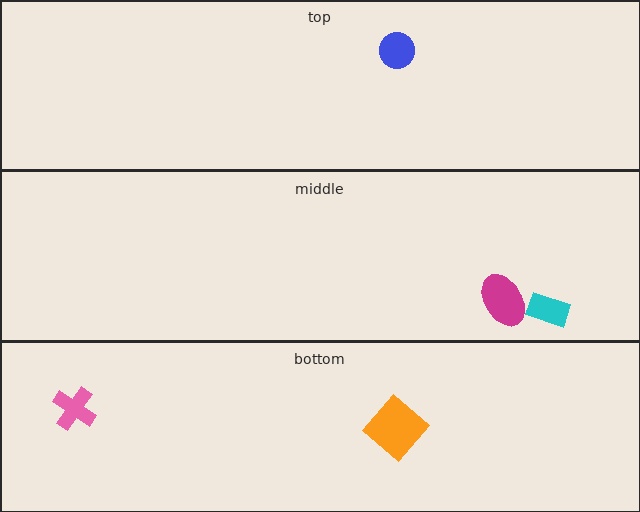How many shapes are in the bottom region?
2.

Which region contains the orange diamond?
The bottom region.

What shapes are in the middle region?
The magenta ellipse, the cyan rectangle.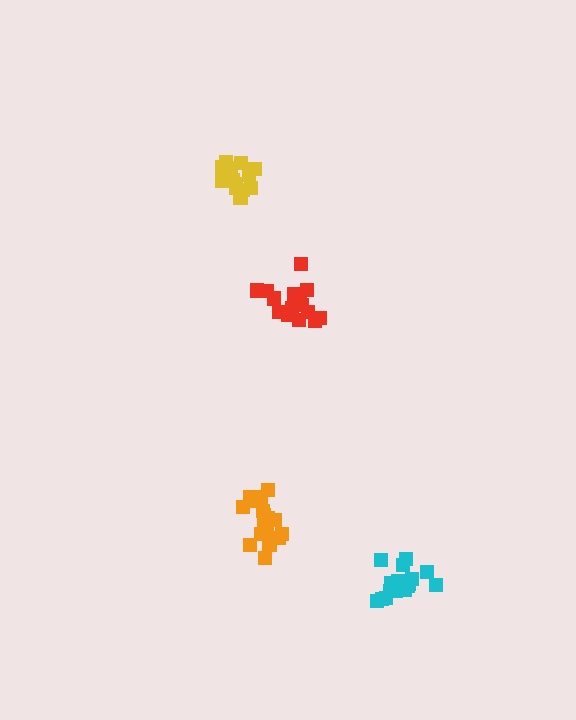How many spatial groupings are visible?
There are 4 spatial groupings.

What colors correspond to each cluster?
The clusters are colored: red, cyan, orange, yellow.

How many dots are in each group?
Group 1: 17 dots, Group 2: 18 dots, Group 3: 18 dots, Group 4: 16 dots (69 total).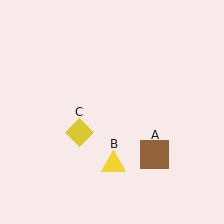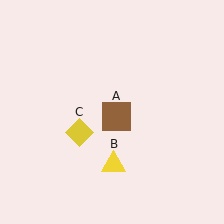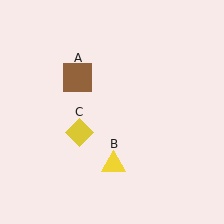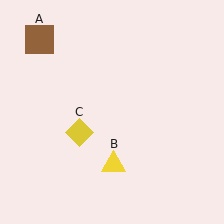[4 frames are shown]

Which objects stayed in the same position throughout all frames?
Yellow triangle (object B) and yellow diamond (object C) remained stationary.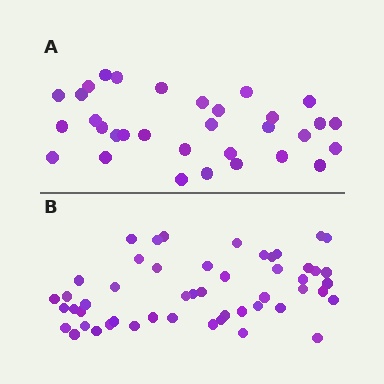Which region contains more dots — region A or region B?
Region B (the bottom region) has more dots.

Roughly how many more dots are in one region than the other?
Region B has approximately 20 more dots than region A.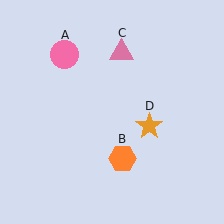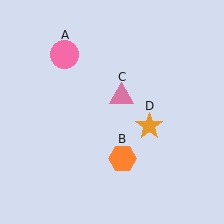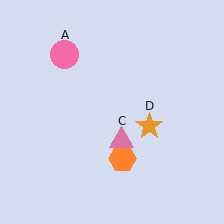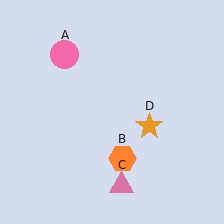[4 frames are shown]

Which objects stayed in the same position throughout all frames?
Pink circle (object A) and orange hexagon (object B) and orange star (object D) remained stationary.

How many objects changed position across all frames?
1 object changed position: pink triangle (object C).